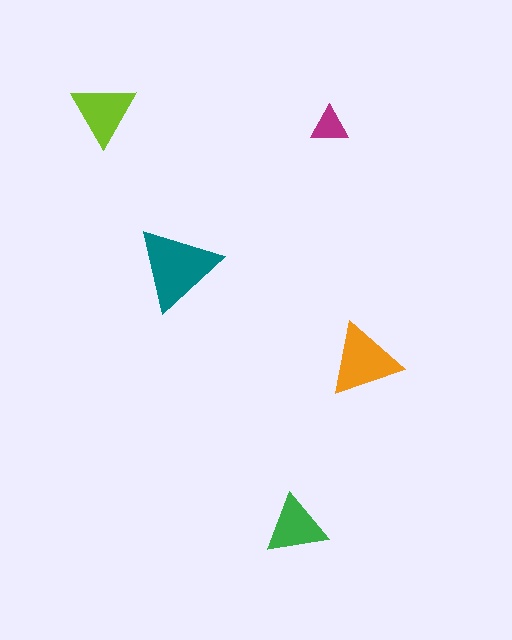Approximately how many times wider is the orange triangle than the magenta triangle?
About 2 times wider.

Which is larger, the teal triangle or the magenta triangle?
The teal one.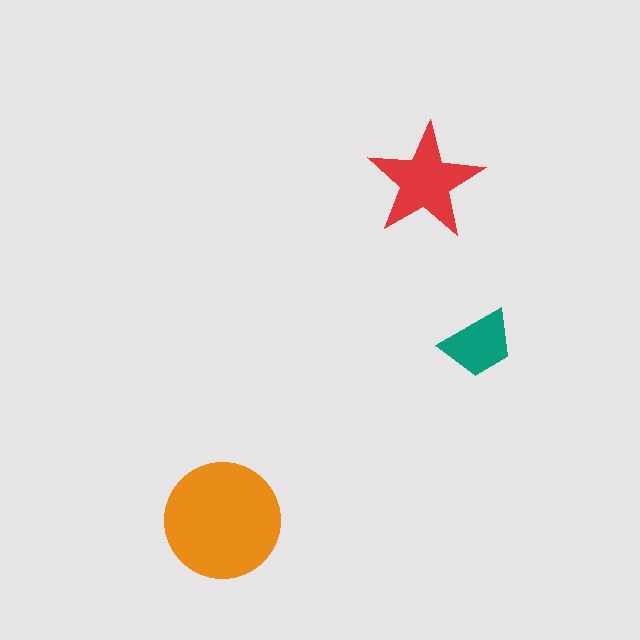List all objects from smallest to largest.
The teal trapezoid, the red star, the orange circle.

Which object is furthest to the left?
The orange circle is leftmost.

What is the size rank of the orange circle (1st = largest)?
1st.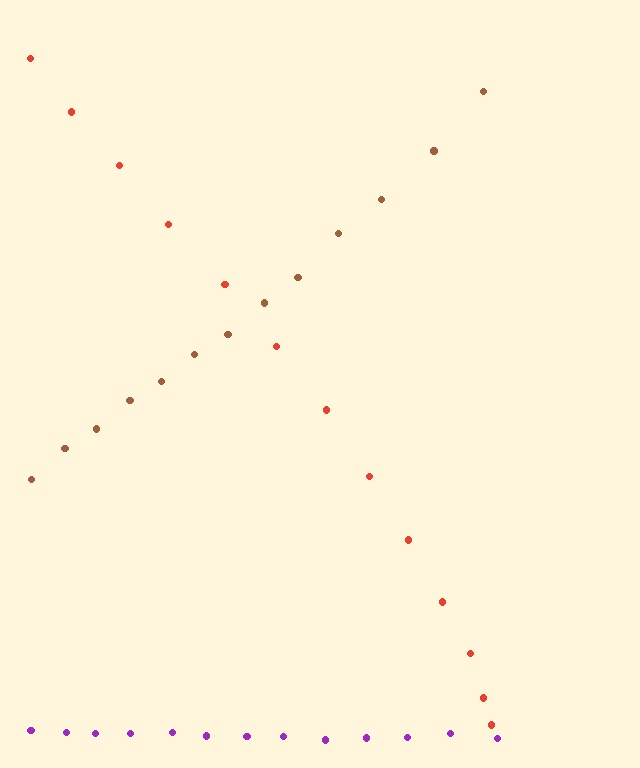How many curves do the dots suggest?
There are 3 distinct paths.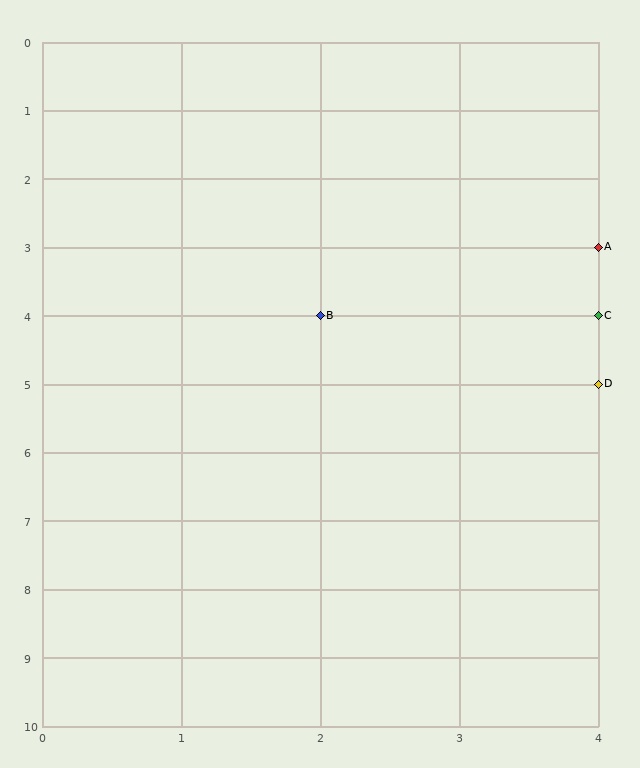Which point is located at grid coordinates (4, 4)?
Point C is at (4, 4).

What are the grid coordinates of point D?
Point D is at grid coordinates (4, 5).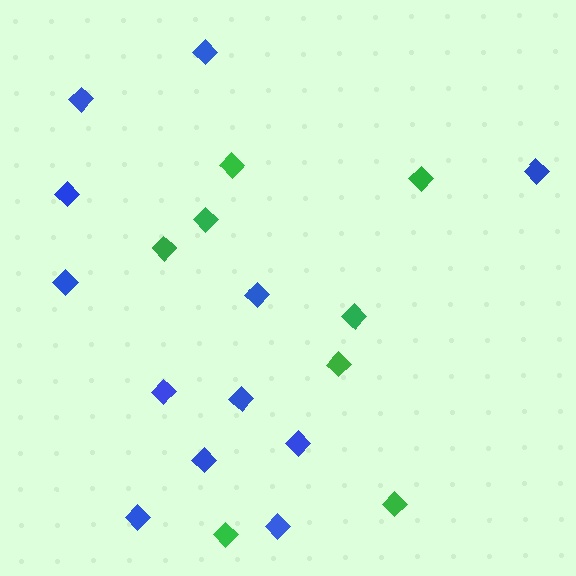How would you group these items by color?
There are 2 groups: one group of blue diamonds (12) and one group of green diamonds (8).